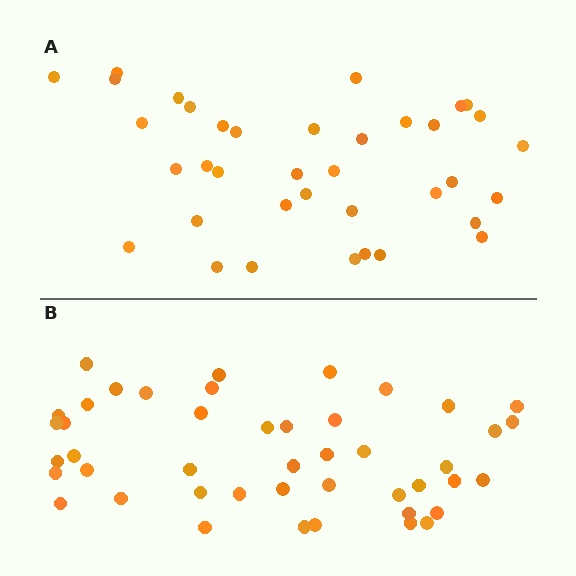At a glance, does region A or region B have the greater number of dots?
Region B (the bottom region) has more dots.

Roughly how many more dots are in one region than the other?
Region B has roughly 8 or so more dots than region A.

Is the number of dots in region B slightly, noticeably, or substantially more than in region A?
Region B has only slightly more — the two regions are fairly close. The ratio is roughly 1.2 to 1.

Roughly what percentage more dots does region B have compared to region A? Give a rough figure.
About 20% more.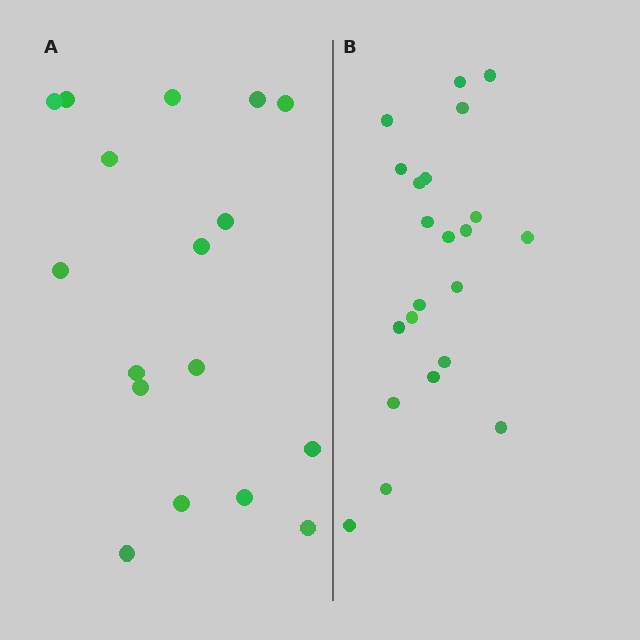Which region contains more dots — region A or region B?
Region B (the right region) has more dots.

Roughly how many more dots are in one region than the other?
Region B has about 5 more dots than region A.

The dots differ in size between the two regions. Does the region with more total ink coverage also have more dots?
No. Region A has more total ink coverage because its dots are larger, but region B actually contains more individual dots. Total area can be misleading — the number of items is what matters here.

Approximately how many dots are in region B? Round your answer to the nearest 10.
About 20 dots. (The exact count is 22, which rounds to 20.)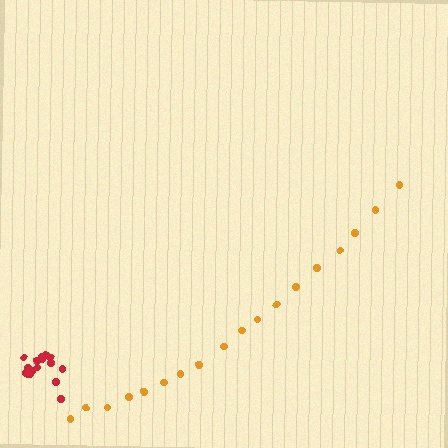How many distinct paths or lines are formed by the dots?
There are 2 distinct paths.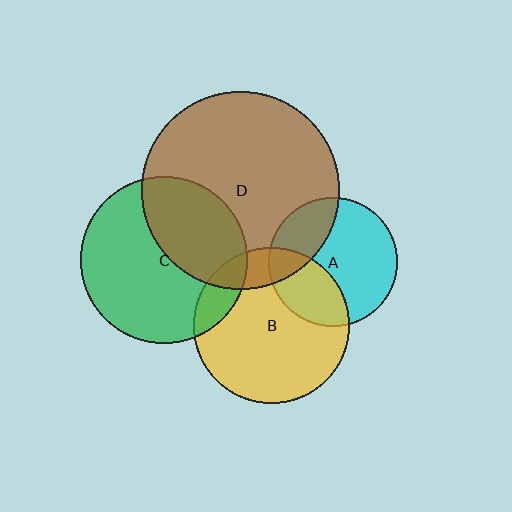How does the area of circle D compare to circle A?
Approximately 2.4 times.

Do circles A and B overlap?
Yes.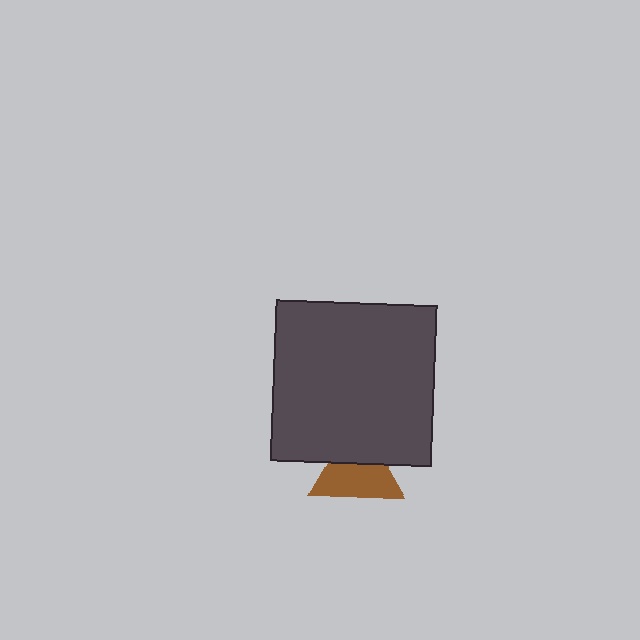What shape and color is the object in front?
The object in front is a dark gray square.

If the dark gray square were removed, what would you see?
You would see the complete brown triangle.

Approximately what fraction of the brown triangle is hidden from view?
Roughly 39% of the brown triangle is hidden behind the dark gray square.